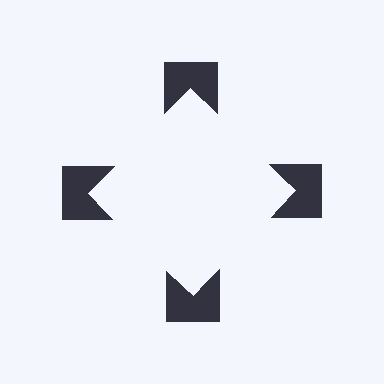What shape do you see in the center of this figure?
An illusory square — its edges are inferred from the aligned wedge cuts in the notched squares, not physically drawn.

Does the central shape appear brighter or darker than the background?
It typically appears slightly brighter than the background, even though no actual brightness change is drawn.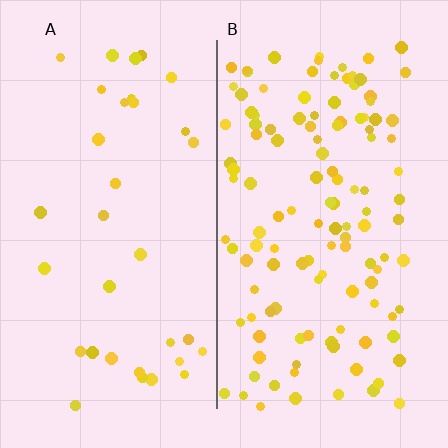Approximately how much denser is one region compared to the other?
Approximately 3.6× — region B over region A.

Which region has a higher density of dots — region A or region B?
B (the right).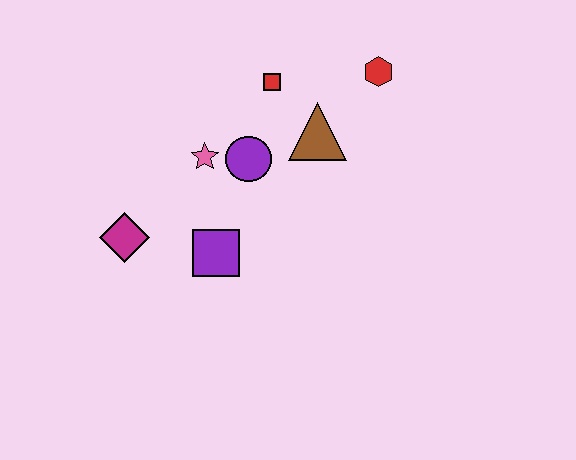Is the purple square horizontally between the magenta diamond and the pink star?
No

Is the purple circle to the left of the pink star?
No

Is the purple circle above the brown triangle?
No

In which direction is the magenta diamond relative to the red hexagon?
The magenta diamond is to the left of the red hexagon.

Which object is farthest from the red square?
The magenta diamond is farthest from the red square.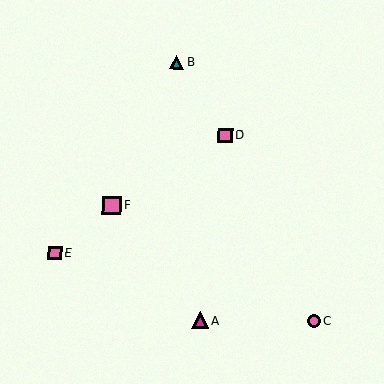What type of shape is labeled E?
Shape E is a pink square.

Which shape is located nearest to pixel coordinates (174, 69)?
The teal triangle (labeled B) at (177, 62) is nearest to that location.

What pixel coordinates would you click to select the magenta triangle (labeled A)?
Click at (200, 320) to select the magenta triangle A.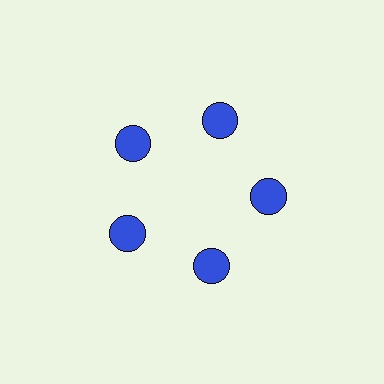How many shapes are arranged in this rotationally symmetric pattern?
There are 5 shapes, arranged in 5 groups of 1.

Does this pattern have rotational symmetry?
Yes, this pattern has 5-fold rotational symmetry. It looks the same after rotating 72 degrees around the center.